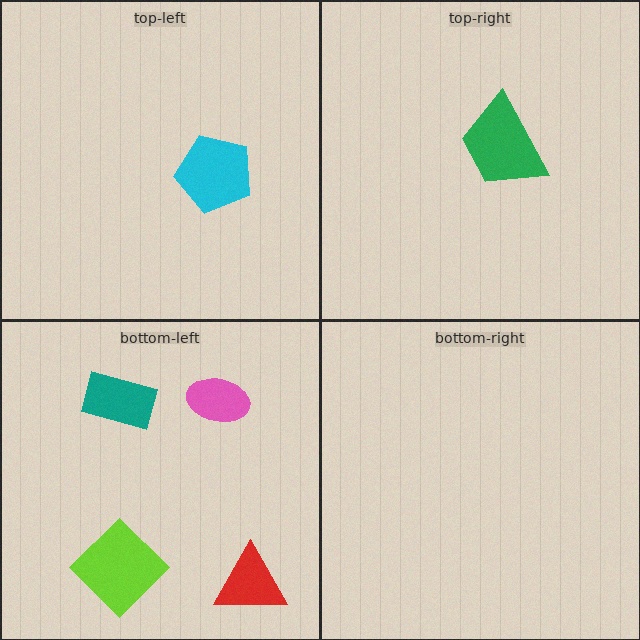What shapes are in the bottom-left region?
The pink ellipse, the red triangle, the lime diamond, the teal rectangle.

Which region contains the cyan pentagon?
The top-left region.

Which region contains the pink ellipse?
The bottom-left region.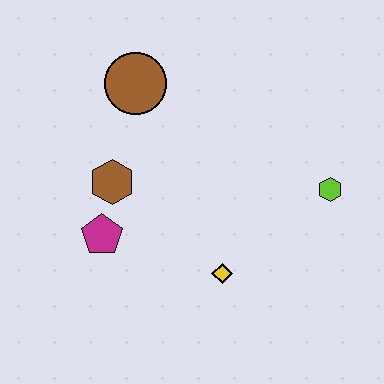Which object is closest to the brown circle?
The brown hexagon is closest to the brown circle.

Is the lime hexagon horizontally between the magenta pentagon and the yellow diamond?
No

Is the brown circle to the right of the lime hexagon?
No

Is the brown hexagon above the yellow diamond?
Yes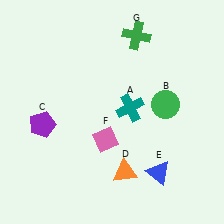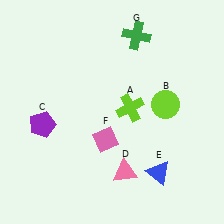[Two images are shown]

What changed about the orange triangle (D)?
In Image 1, D is orange. In Image 2, it changed to pink.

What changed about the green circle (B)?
In Image 1, B is green. In Image 2, it changed to lime.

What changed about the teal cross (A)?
In Image 1, A is teal. In Image 2, it changed to lime.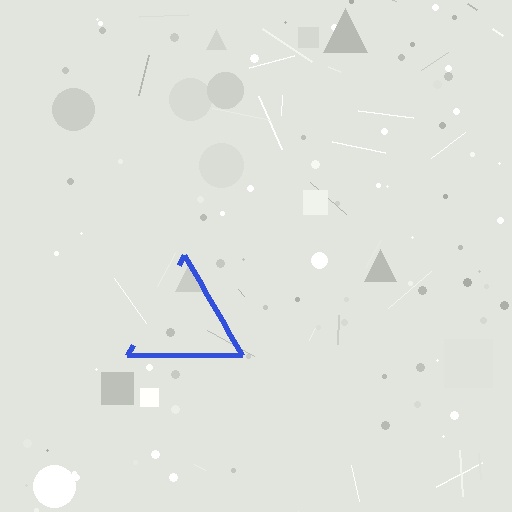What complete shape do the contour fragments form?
The contour fragments form a triangle.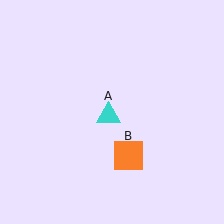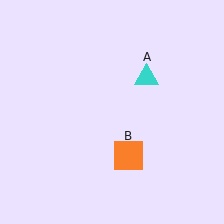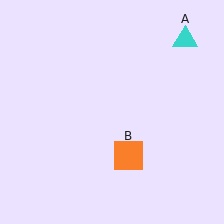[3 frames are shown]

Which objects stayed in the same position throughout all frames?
Orange square (object B) remained stationary.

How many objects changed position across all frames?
1 object changed position: cyan triangle (object A).